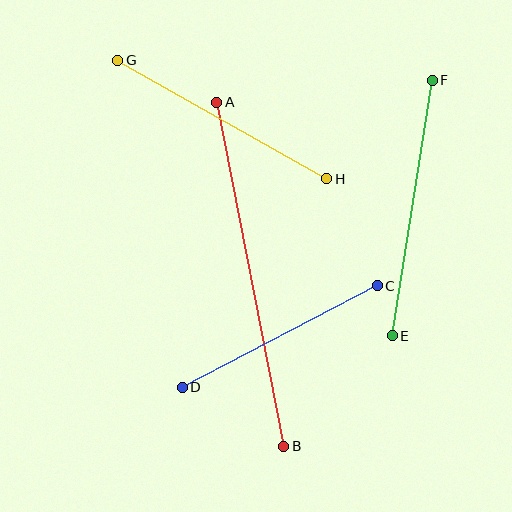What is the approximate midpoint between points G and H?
The midpoint is at approximately (222, 119) pixels.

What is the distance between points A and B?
The distance is approximately 350 pixels.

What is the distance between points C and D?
The distance is approximately 220 pixels.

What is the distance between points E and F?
The distance is approximately 259 pixels.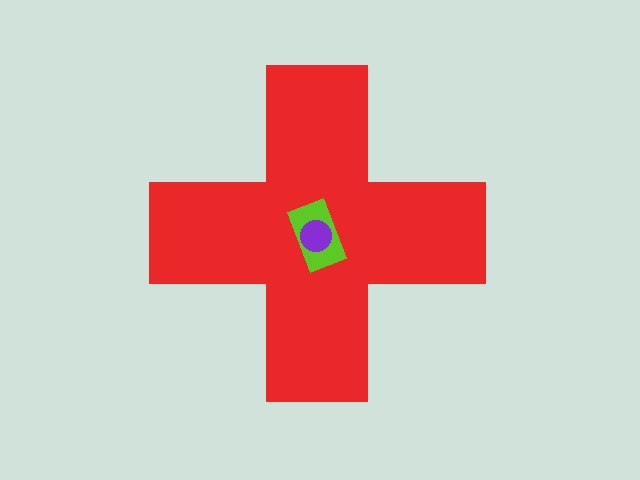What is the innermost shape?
The purple circle.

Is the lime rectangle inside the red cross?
Yes.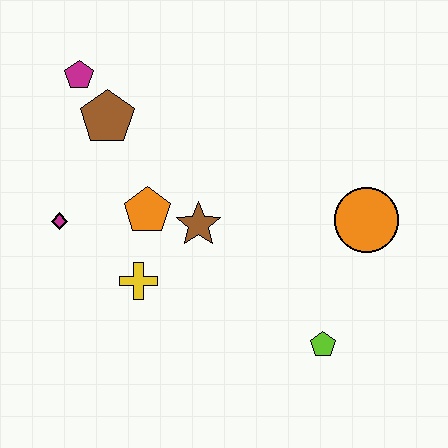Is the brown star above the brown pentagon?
No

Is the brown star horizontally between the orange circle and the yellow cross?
Yes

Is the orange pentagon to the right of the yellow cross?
Yes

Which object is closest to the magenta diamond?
The orange pentagon is closest to the magenta diamond.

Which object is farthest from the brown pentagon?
The lime pentagon is farthest from the brown pentagon.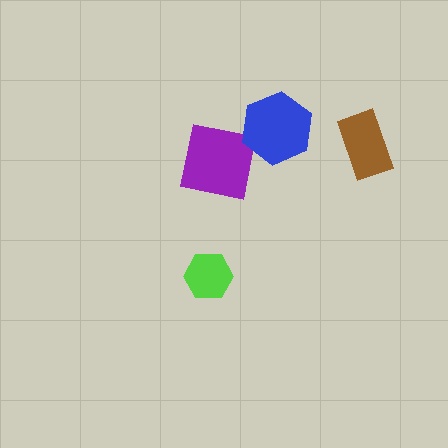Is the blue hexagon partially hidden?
No, no other shape covers it.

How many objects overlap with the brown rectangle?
0 objects overlap with the brown rectangle.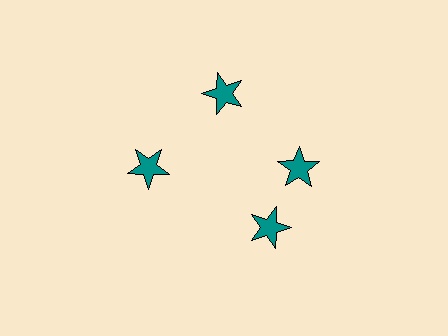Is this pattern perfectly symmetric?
No. The 4 teal stars are arranged in a ring, but one element near the 6 o'clock position is rotated out of alignment along the ring, breaking the 4-fold rotational symmetry.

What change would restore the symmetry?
The symmetry would be restored by rotating it back into even spacing with its neighbors so that all 4 stars sit at equal angles and equal distance from the center.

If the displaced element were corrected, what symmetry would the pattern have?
It would have 4-fold rotational symmetry — the pattern would map onto itself every 90 degrees.